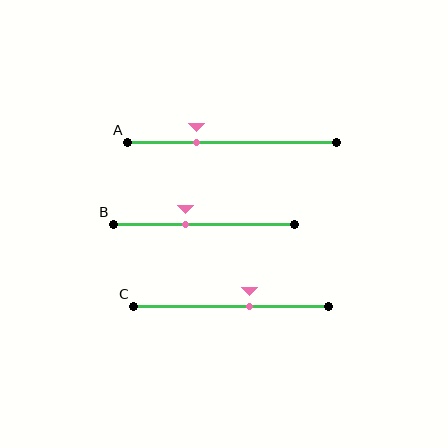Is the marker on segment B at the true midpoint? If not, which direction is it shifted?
No, the marker on segment B is shifted to the left by about 10% of the segment length.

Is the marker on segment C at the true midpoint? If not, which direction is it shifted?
No, the marker on segment C is shifted to the right by about 9% of the segment length.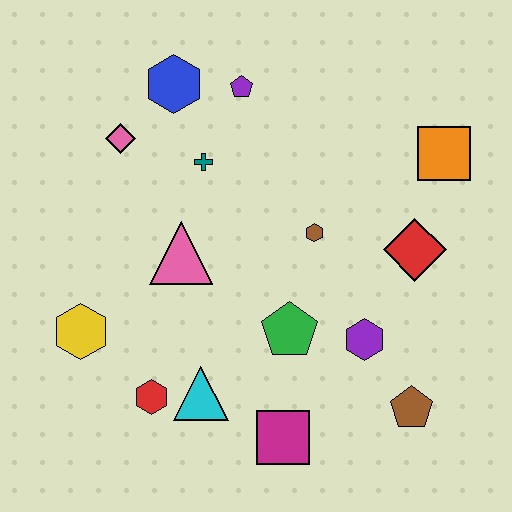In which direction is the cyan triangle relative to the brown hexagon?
The cyan triangle is below the brown hexagon.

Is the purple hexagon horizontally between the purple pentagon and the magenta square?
No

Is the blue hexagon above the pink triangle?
Yes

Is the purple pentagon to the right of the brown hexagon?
No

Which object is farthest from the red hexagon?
The orange square is farthest from the red hexagon.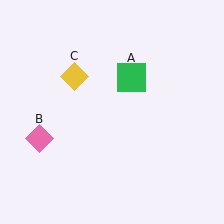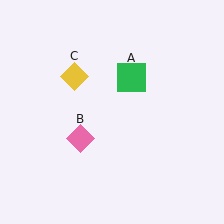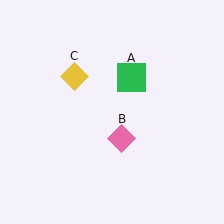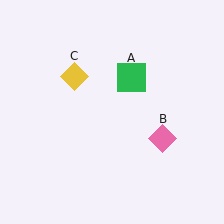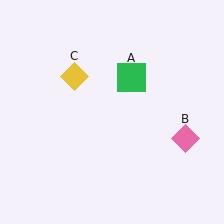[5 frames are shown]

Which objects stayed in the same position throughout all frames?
Green square (object A) and yellow diamond (object C) remained stationary.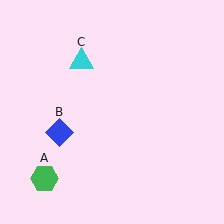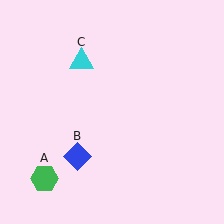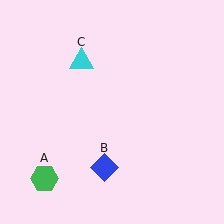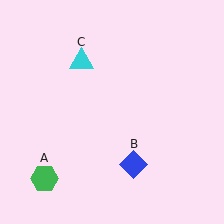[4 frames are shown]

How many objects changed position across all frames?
1 object changed position: blue diamond (object B).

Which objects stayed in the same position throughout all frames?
Green hexagon (object A) and cyan triangle (object C) remained stationary.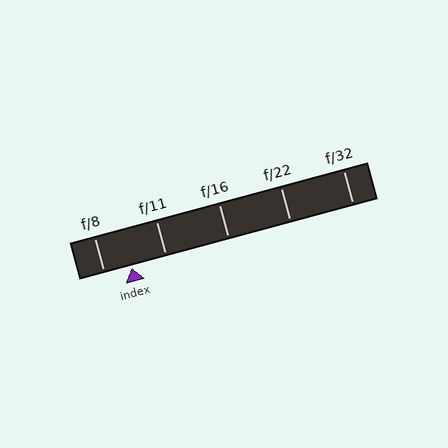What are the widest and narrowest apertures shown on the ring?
The widest aperture shown is f/8 and the narrowest is f/32.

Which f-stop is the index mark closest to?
The index mark is closest to f/8.